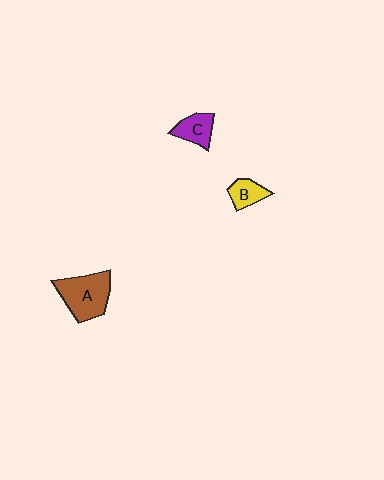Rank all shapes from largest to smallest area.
From largest to smallest: A (brown), C (purple), B (yellow).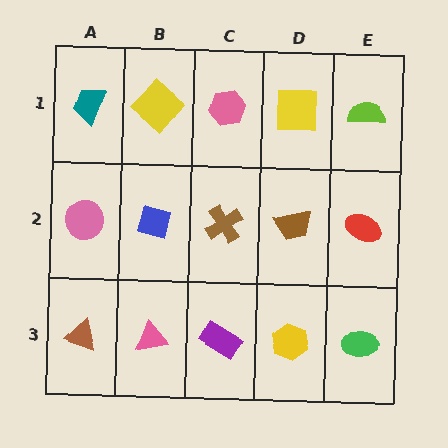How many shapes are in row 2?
5 shapes.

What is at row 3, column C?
A purple rectangle.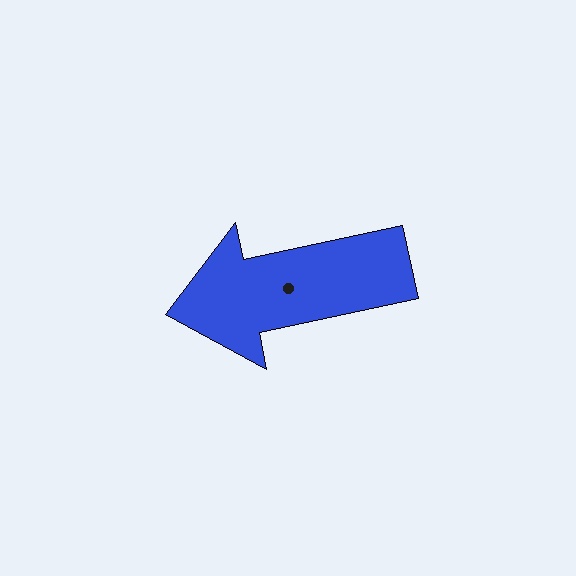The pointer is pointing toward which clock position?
Roughly 9 o'clock.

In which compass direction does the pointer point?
West.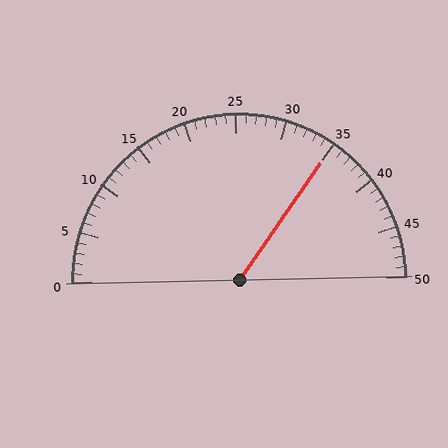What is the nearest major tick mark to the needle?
The nearest major tick mark is 35.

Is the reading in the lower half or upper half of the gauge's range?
The reading is in the upper half of the range (0 to 50).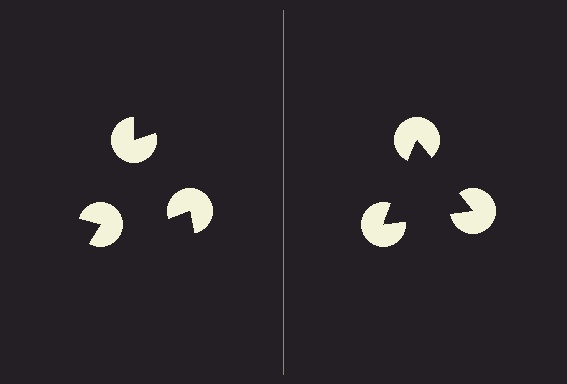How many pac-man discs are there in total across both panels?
6 — 3 on each side.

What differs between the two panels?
The pac-man discs are positioned identically on both sides; only the wedge orientations differ. On the right they align to a triangle; on the left they are misaligned.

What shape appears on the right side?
An illusory triangle.